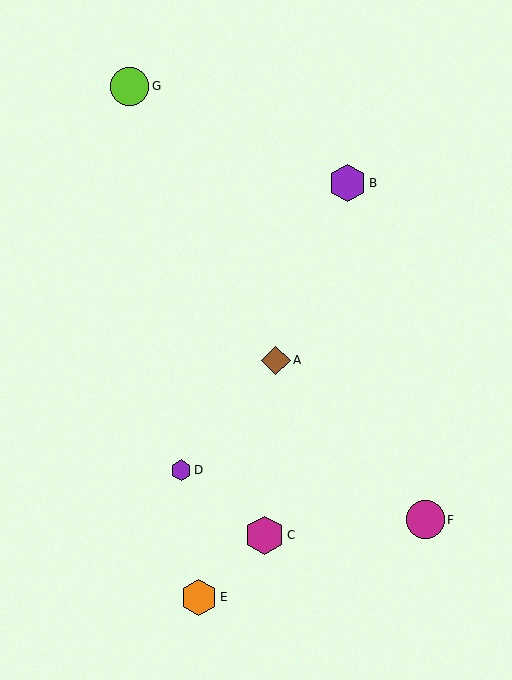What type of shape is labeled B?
Shape B is a purple hexagon.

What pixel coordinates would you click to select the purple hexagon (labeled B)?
Click at (348, 183) to select the purple hexagon B.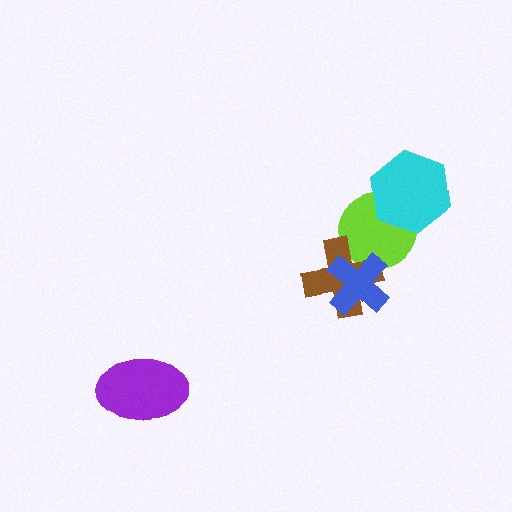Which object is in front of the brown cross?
The blue cross is in front of the brown cross.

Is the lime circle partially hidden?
Yes, it is partially covered by another shape.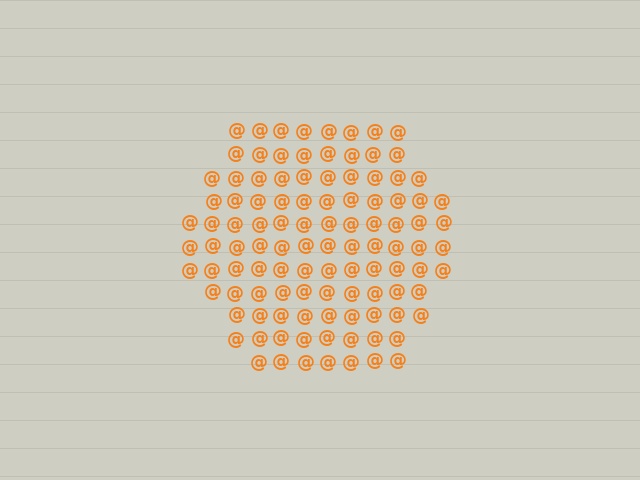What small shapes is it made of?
It is made of small at signs.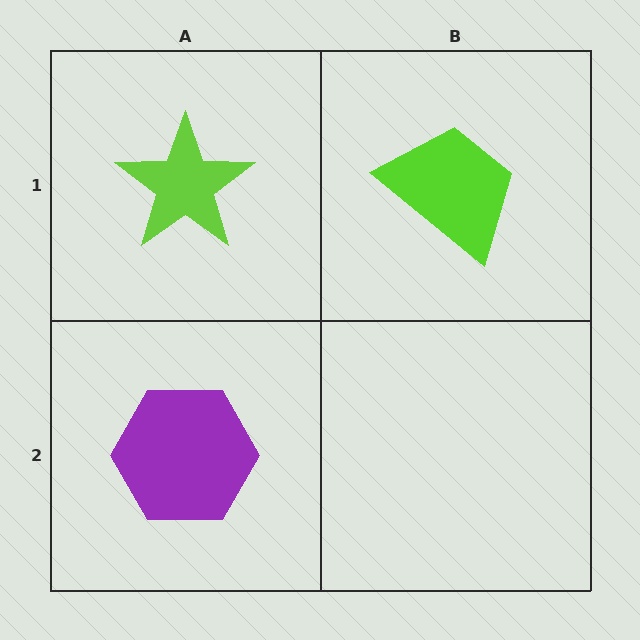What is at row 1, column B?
A lime trapezoid.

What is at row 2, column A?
A purple hexagon.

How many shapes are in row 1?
2 shapes.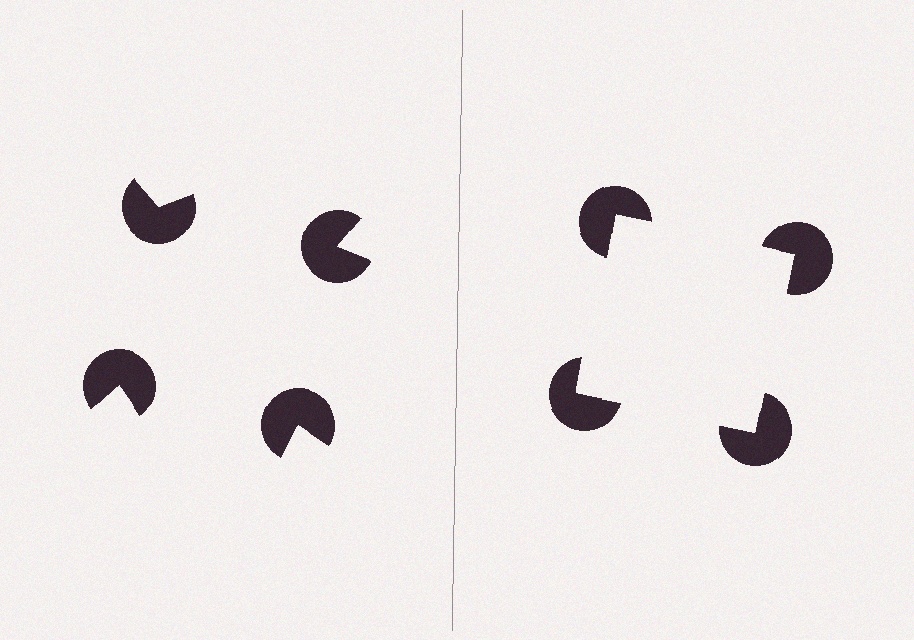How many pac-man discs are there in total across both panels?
8 — 4 on each side.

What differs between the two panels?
The pac-man discs are positioned identically on both sides; only the wedge orientations differ. On the right they align to a square; on the left they are misaligned.